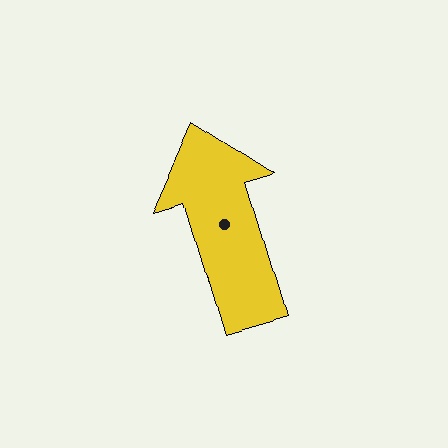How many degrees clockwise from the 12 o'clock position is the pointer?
Approximately 343 degrees.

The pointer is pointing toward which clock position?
Roughly 11 o'clock.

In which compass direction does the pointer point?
North.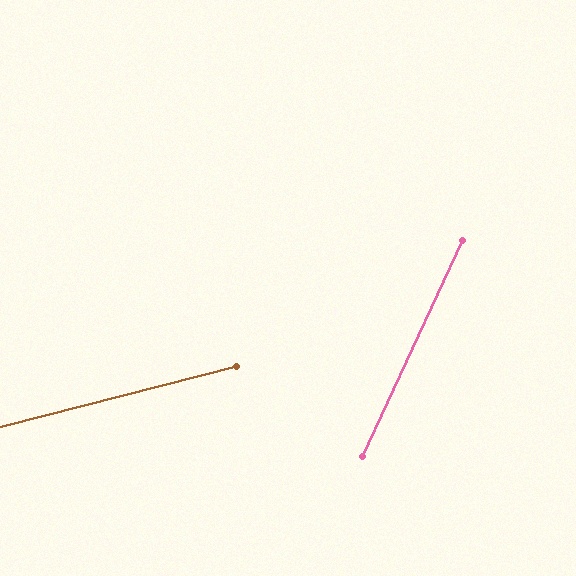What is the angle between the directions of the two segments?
Approximately 51 degrees.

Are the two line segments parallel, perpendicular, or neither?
Neither parallel nor perpendicular — they differ by about 51°.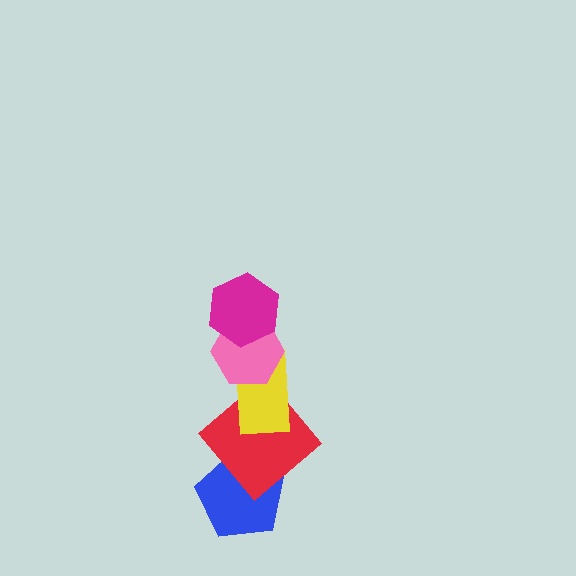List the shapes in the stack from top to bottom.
From top to bottom: the magenta hexagon, the pink hexagon, the yellow rectangle, the red diamond, the blue pentagon.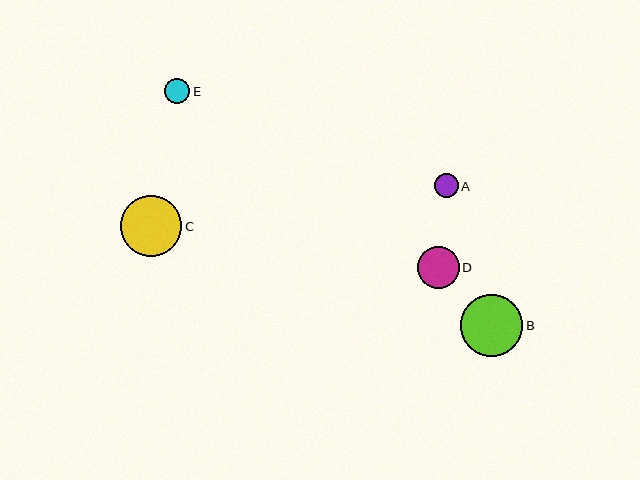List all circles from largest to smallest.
From largest to smallest: B, C, D, E, A.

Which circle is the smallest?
Circle A is the smallest with a size of approximately 24 pixels.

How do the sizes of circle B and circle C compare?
Circle B and circle C are approximately the same size.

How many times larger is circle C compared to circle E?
Circle C is approximately 2.5 times the size of circle E.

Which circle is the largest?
Circle B is the largest with a size of approximately 62 pixels.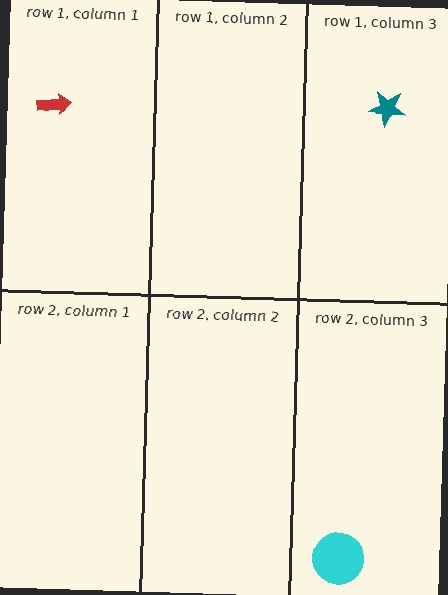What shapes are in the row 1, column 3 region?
The teal star.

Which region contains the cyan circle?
The row 2, column 3 region.